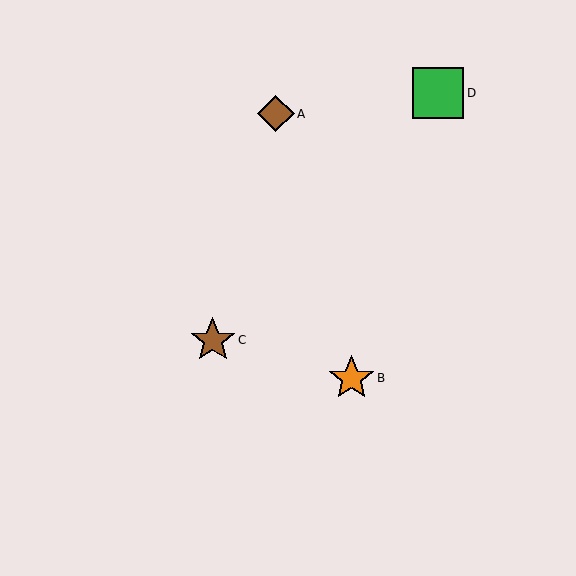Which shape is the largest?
The green square (labeled D) is the largest.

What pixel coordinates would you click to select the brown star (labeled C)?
Click at (213, 340) to select the brown star C.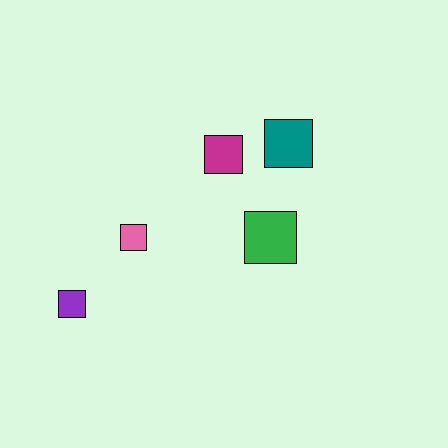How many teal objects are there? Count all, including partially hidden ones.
There is 1 teal object.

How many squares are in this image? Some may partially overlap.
There are 5 squares.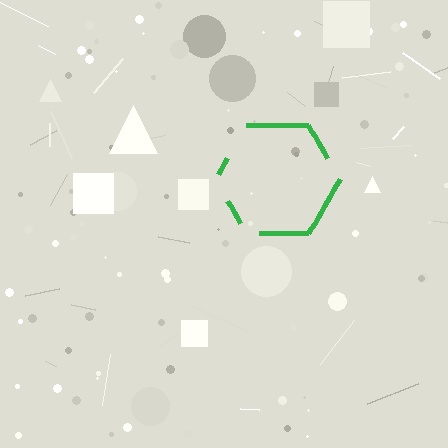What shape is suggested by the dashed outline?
The dashed outline suggests a hexagon.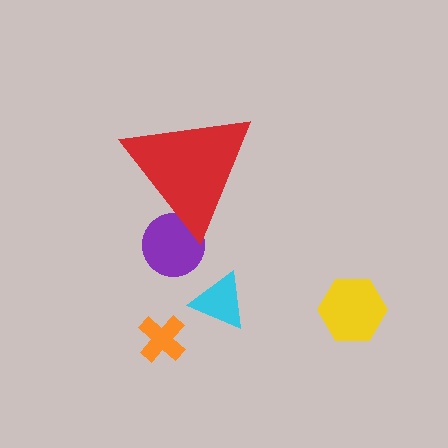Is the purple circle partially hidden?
Yes, the purple circle is partially hidden behind the red triangle.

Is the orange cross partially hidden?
No, the orange cross is fully visible.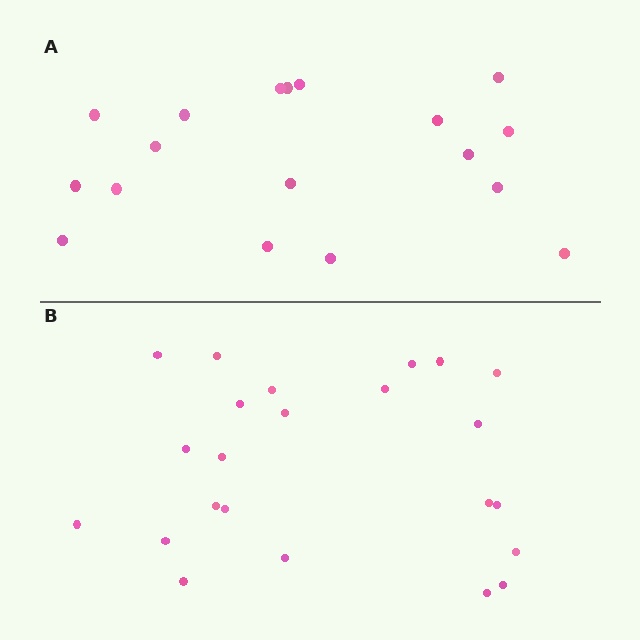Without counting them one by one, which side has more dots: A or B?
Region B (the bottom region) has more dots.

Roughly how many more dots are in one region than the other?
Region B has about 5 more dots than region A.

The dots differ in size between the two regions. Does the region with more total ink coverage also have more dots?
No. Region A has more total ink coverage because its dots are larger, but region B actually contains more individual dots. Total area can be misleading — the number of items is what matters here.